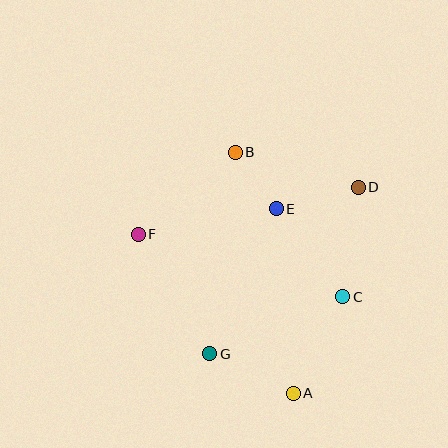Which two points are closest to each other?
Points B and E are closest to each other.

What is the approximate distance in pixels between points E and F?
The distance between E and F is approximately 141 pixels.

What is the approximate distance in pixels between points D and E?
The distance between D and E is approximately 85 pixels.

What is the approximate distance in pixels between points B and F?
The distance between B and F is approximately 127 pixels.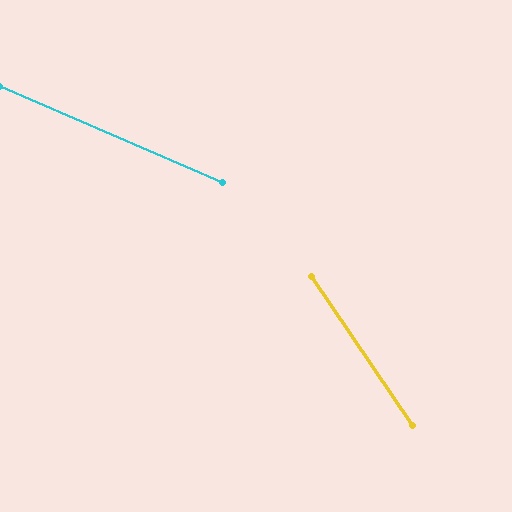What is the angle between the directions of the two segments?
Approximately 33 degrees.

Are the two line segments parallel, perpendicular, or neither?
Neither parallel nor perpendicular — they differ by about 33°.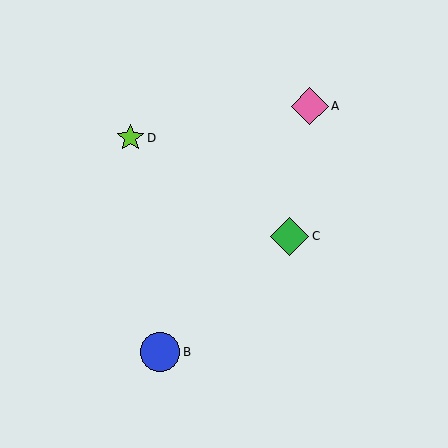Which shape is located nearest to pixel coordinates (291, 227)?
The green diamond (labeled C) at (290, 236) is nearest to that location.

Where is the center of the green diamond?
The center of the green diamond is at (290, 236).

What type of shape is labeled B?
Shape B is a blue circle.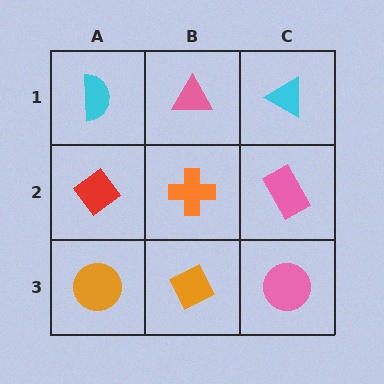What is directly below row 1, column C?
A pink rectangle.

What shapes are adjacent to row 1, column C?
A pink rectangle (row 2, column C), a pink triangle (row 1, column B).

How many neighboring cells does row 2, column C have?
3.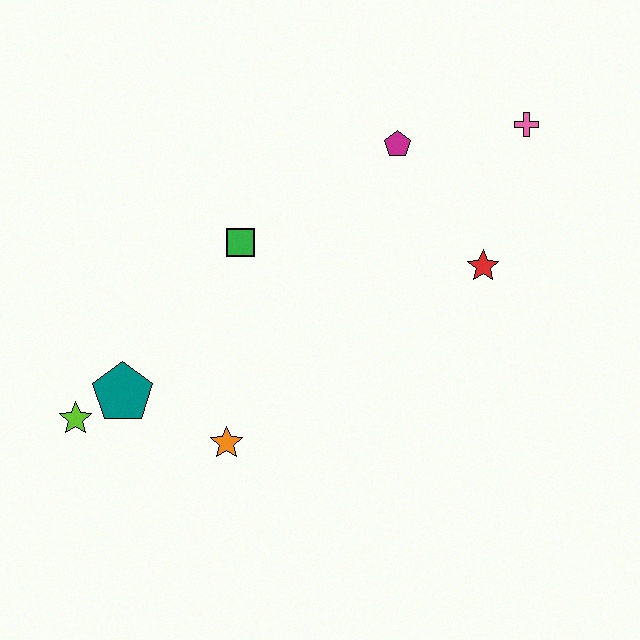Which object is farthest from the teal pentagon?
The pink cross is farthest from the teal pentagon.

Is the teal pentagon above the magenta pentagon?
No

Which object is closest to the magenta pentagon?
The pink cross is closest to the magenta pentagon.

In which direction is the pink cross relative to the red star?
The pink cross is above the red star.